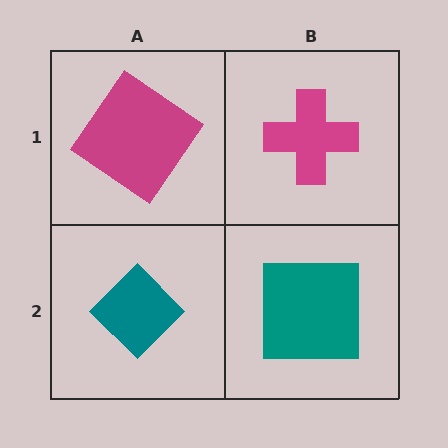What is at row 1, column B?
A magenta cross.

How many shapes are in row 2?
2 shapes.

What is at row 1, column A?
A magenta diamond.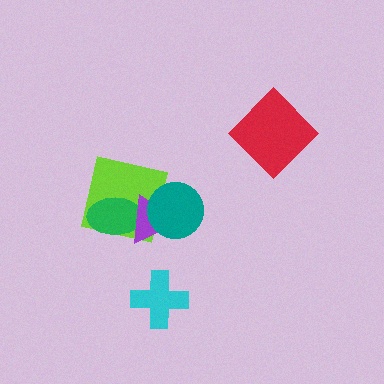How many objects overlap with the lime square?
3 objects overlap with the lime square.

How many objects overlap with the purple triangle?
3 objects overlap with the purple triangle.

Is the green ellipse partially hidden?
Yes, it is partially covered by another shape.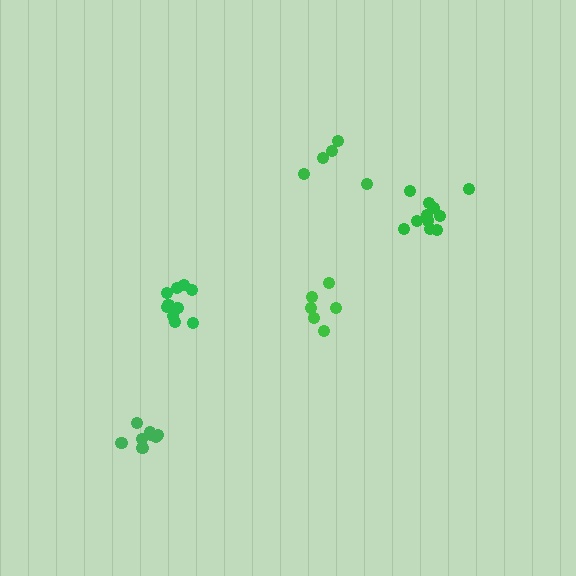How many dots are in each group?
Group 1: 5 dots, Group 2: 6 dots, Group 3: 8 dots, Group 4: 10 dots, Group 5: 11 dots (40 total).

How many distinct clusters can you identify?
There are 5 distinct clusters.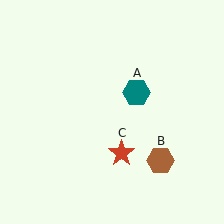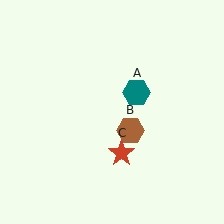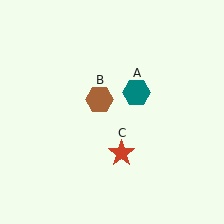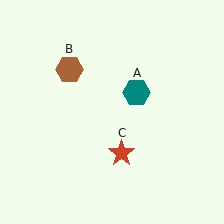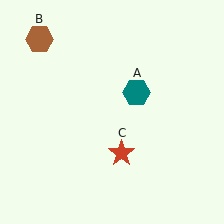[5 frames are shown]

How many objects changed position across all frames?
1 object changed position: brown hexagon (object B).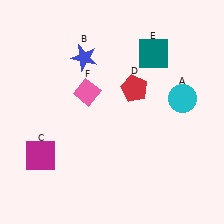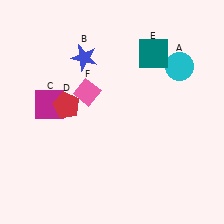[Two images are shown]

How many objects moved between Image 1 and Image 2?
3 objects moved between the two images.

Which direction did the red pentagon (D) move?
The red pentagon (D) moved left.